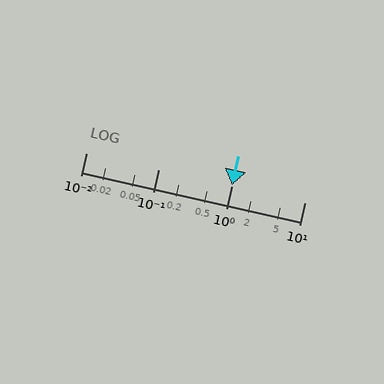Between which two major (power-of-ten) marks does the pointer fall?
The pointer is between 0.1 and 1.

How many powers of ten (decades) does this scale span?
The scale spans 3 decades, from 0.01 to 10.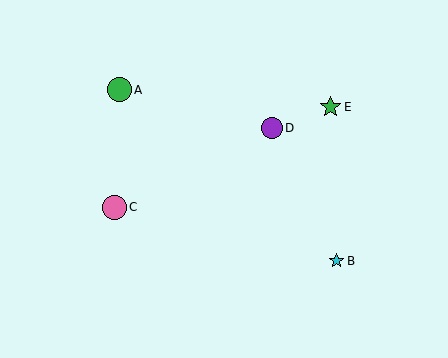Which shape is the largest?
The green circle (labeled A) is the largest.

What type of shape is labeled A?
Shape A is a green circle.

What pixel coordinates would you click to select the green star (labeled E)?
Click at (330, 107) to select the green star E.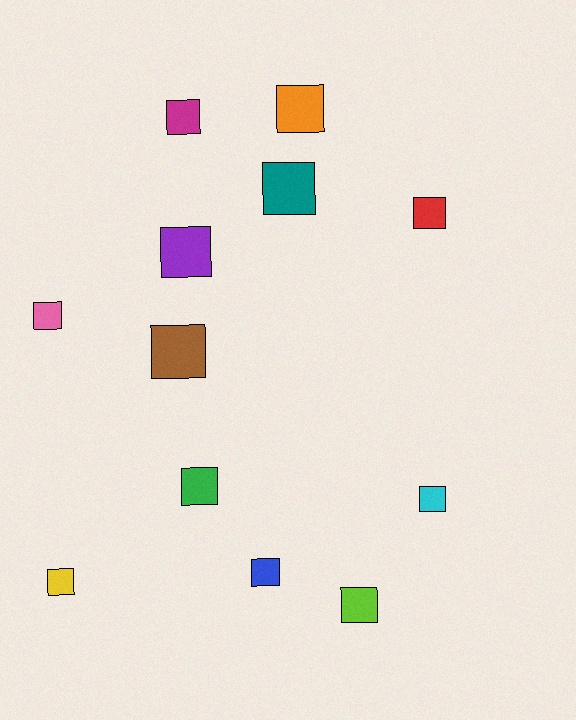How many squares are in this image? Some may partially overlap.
There are 12 squares.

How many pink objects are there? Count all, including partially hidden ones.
There is 1 pink object.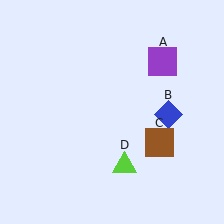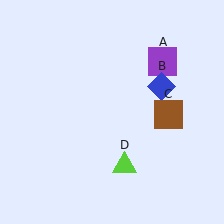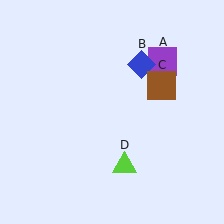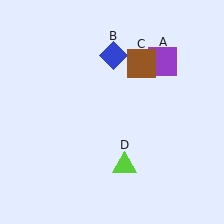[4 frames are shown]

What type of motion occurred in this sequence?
The blue diamond (object B), brown square (object C) rotated counterclockwise around the center of the scene.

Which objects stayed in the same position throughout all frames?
Purple square (object A) and lime triangle (object D) remained stationary.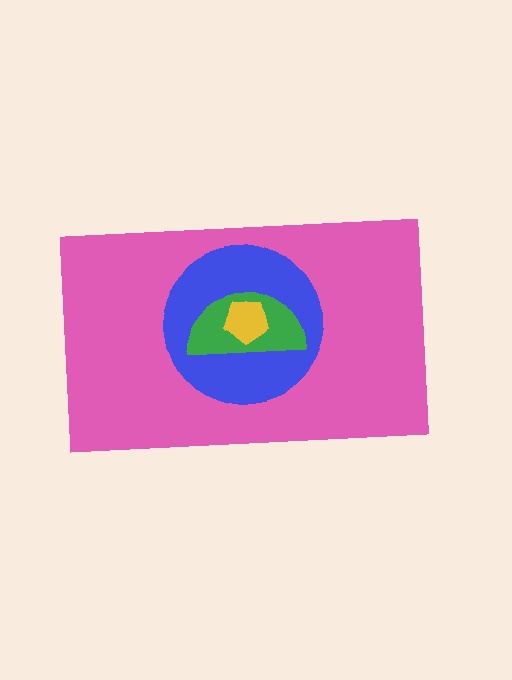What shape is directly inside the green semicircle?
The yellow pentagon.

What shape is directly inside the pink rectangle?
The blue circle.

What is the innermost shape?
The yellow pentagon.